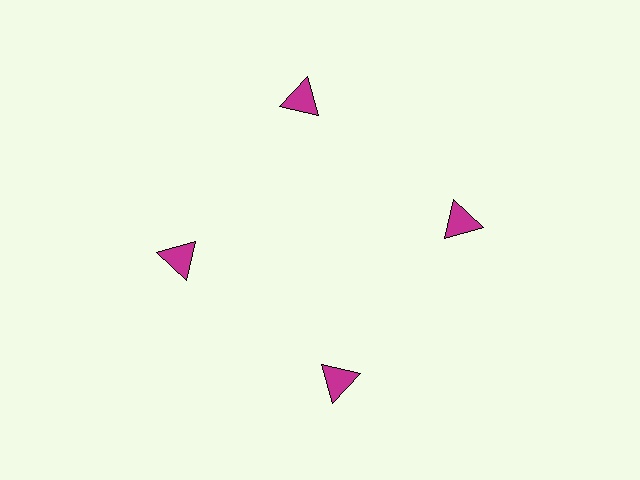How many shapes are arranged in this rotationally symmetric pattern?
There are 4 shapes, arranged in 4 groups of 1.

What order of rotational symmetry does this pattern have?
This pattern has 4-fold rotational symmetry.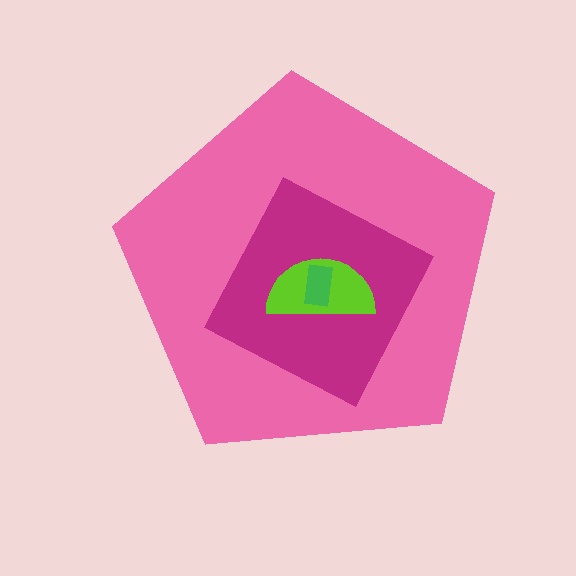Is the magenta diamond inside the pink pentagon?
Yes.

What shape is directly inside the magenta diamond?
The lime semicircle.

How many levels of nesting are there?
4.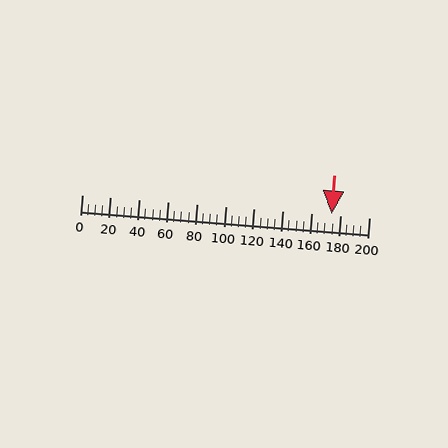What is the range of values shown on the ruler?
The ruler shows values from 0 to 200.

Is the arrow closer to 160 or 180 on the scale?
The arrow is closer to 180.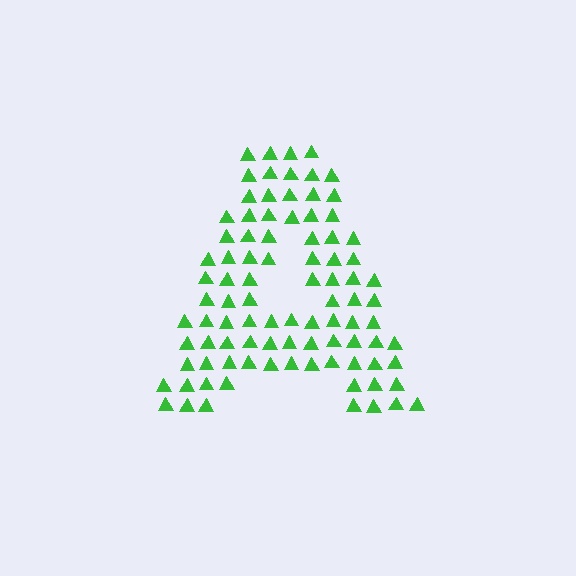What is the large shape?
The large shape is the letter A.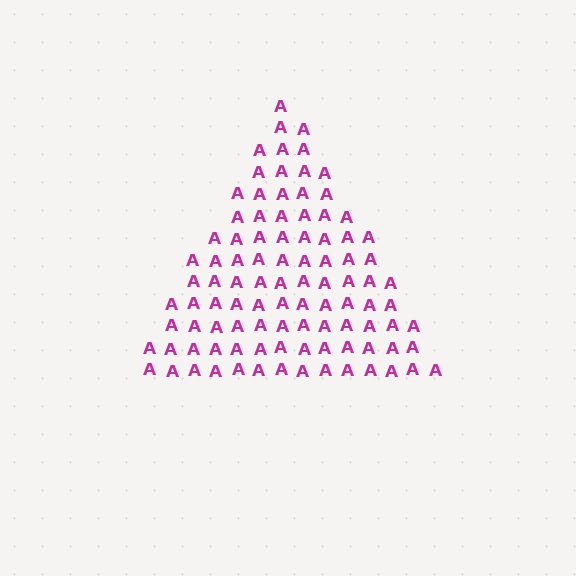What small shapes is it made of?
It is made of small letter A's.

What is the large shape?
The large shape is a triangle.